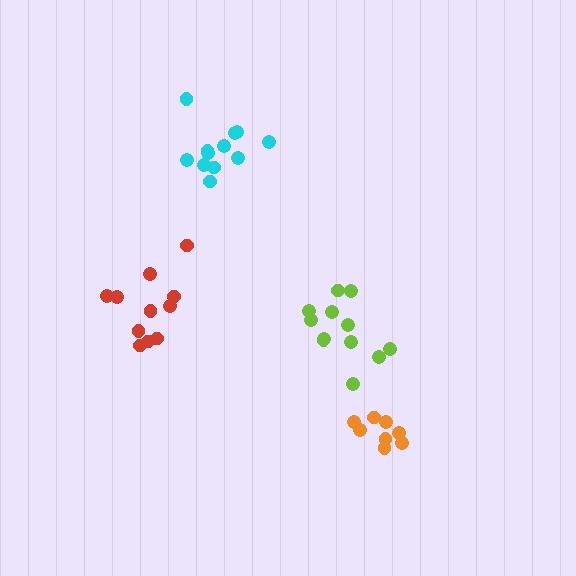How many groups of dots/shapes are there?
There are 4 groups.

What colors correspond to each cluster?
The clusters are colored: lime, cyan, orange, red.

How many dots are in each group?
Group 1: 12 dots, Group 2: 12 dots, Group 3: 8 dots, Group 4: 11 dots (43 total).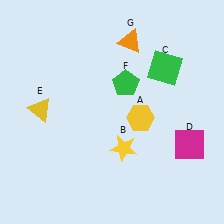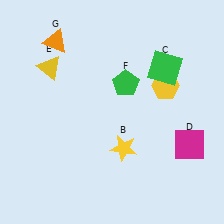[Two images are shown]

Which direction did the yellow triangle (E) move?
The yellow triangle (E) moved up.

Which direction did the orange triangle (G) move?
The orange triangle (G) moved left.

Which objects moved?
The objects that moved are: the yellow hexagon (A), the yellow triangle (E), the orange triangle (G).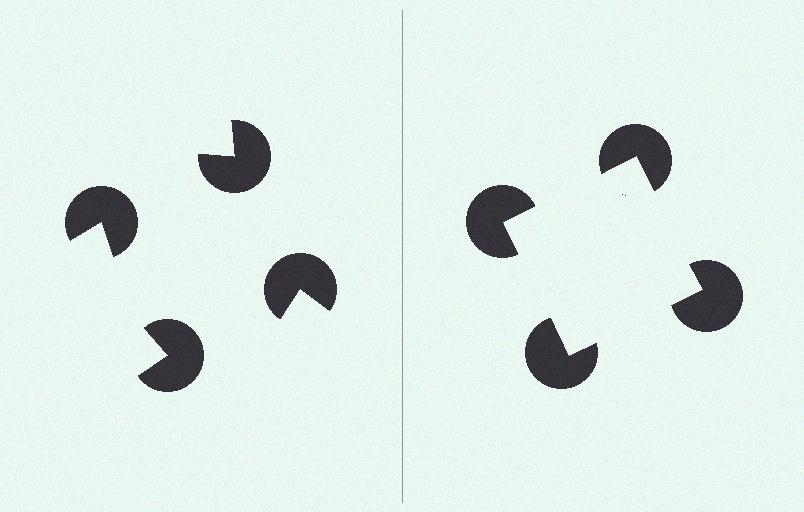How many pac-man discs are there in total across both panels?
8 — 4 on each side.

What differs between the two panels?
The pac-man discs are positioned identically on both sides; only the wedge orientations differ. On the right they align to a square; on the left they are misaligned.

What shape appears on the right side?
An illusory square.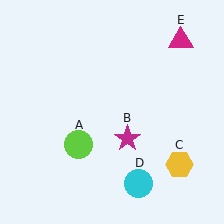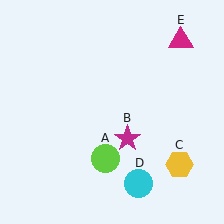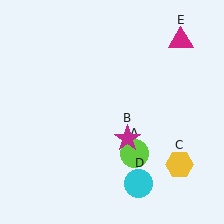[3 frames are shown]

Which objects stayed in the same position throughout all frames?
Magenta star (object B) and yellow hexagon (object C) and cyan circle (object D) and magenta triangle (object E) remained stationary.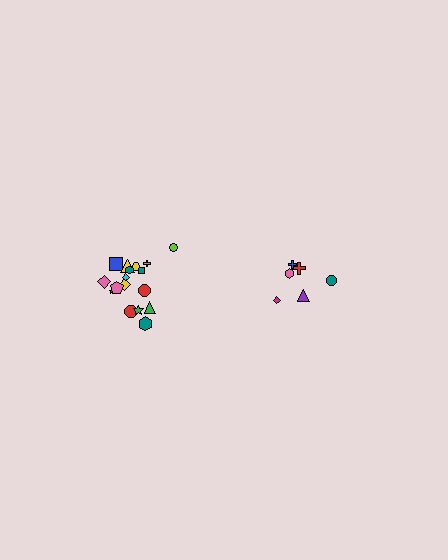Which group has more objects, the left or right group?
The left group.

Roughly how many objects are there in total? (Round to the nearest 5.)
Roughly 25 objects in total.